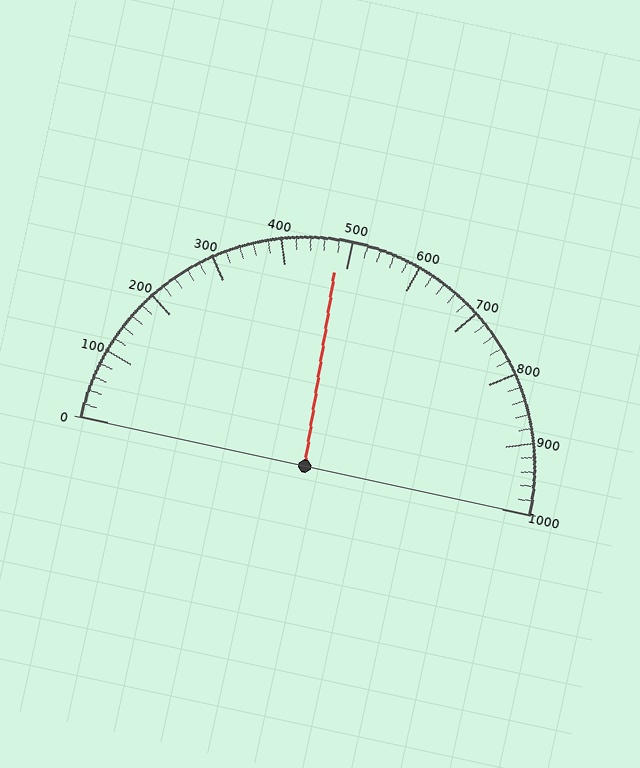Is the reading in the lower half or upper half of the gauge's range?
The reading is in the lower half of the range (0 to 1000).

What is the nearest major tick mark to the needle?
The nearest major tick mark is 500.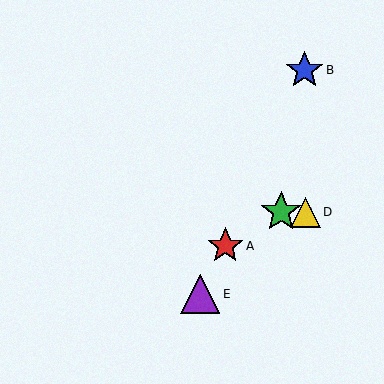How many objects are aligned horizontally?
2 objects (C, D) are aligned horizontally.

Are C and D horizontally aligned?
Yes, both are at y≈212.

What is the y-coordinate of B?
Object B is at y≈70.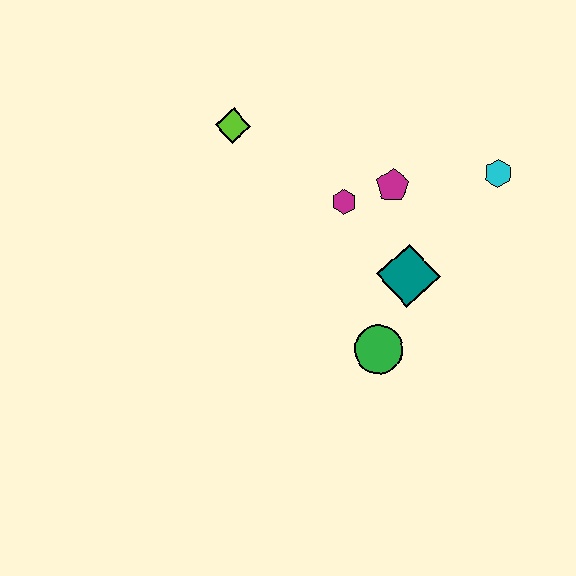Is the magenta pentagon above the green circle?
Yes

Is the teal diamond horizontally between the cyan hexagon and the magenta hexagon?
Yes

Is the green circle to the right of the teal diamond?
No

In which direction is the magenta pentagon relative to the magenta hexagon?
The magenta pentagon is to the right of the magenta hexagon.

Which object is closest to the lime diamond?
The magenta hexagon is closest to the lime diamond.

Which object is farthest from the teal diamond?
The lime diamond is farthest from the teal diamond.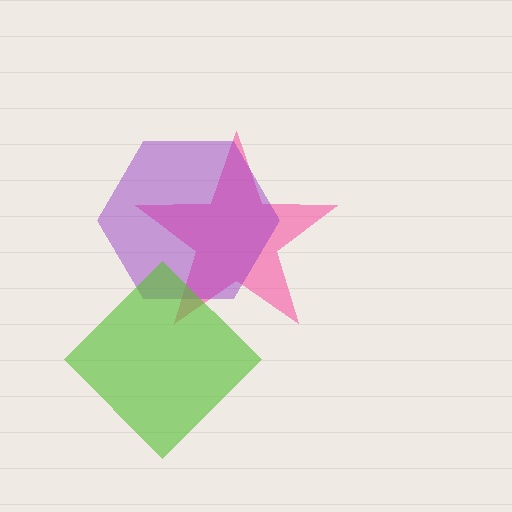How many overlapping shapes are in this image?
There are 3 overlapping shapes in the image.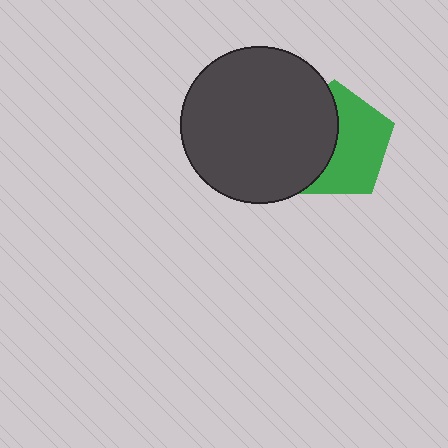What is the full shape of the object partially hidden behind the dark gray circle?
The partially hidden object is a green pentagon.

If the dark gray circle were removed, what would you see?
You would see the complete green pentagon.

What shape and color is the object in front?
The object in front is a dark gray circle.